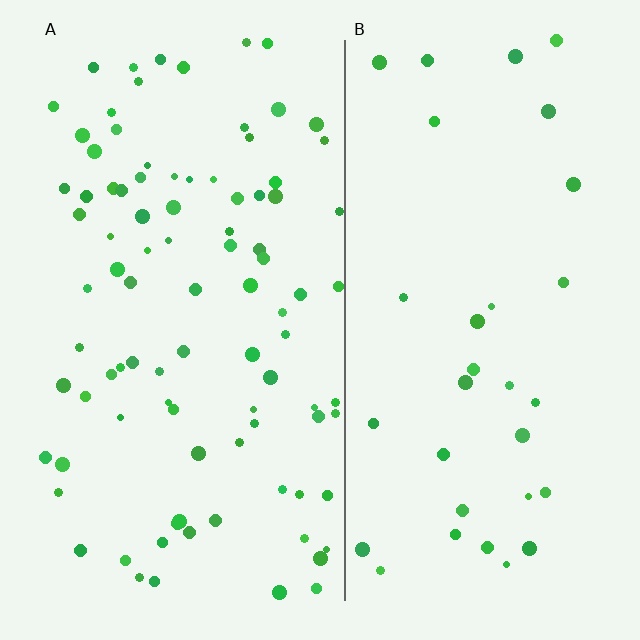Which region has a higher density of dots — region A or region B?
A (the left).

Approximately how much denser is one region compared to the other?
Approximately 2.8× — region A over region B.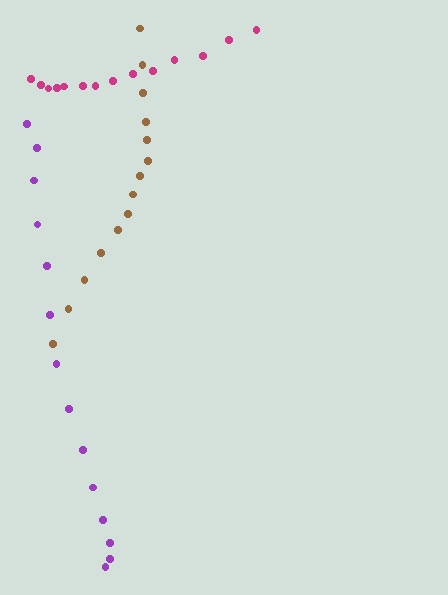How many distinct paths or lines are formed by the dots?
There are 3 distinct paths.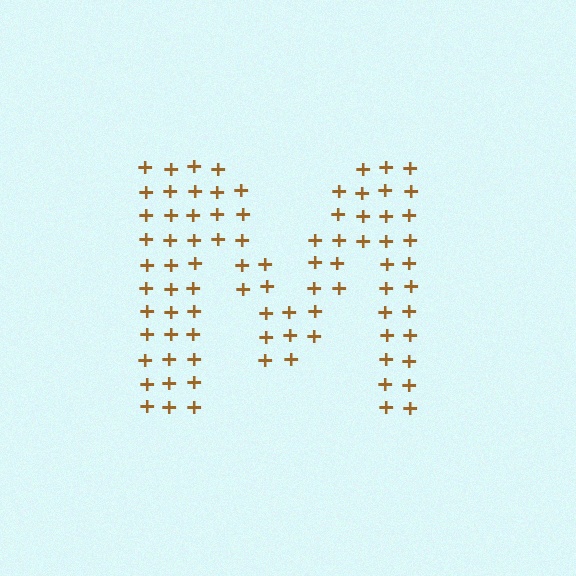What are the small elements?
The small elements are plus signs.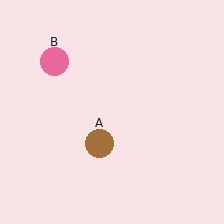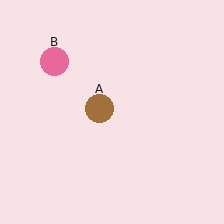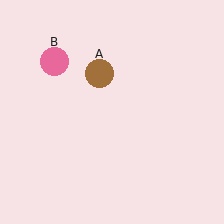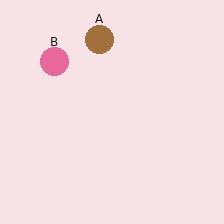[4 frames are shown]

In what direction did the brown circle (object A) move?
The brown circle (object A) moved up.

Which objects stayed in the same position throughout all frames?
Pink circle (object B) remained stationary.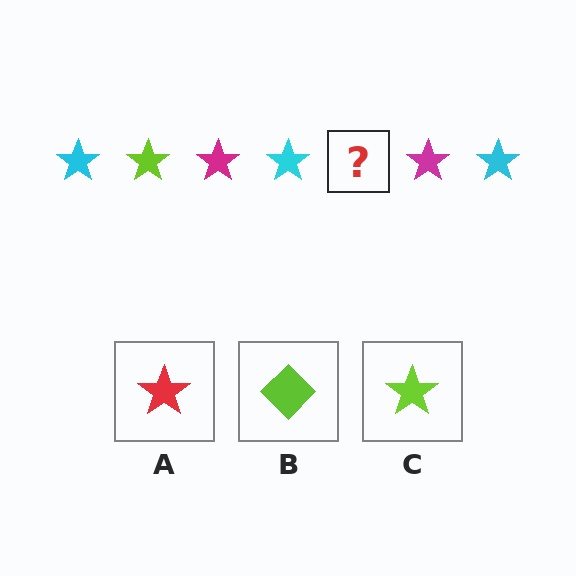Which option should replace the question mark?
Option C.